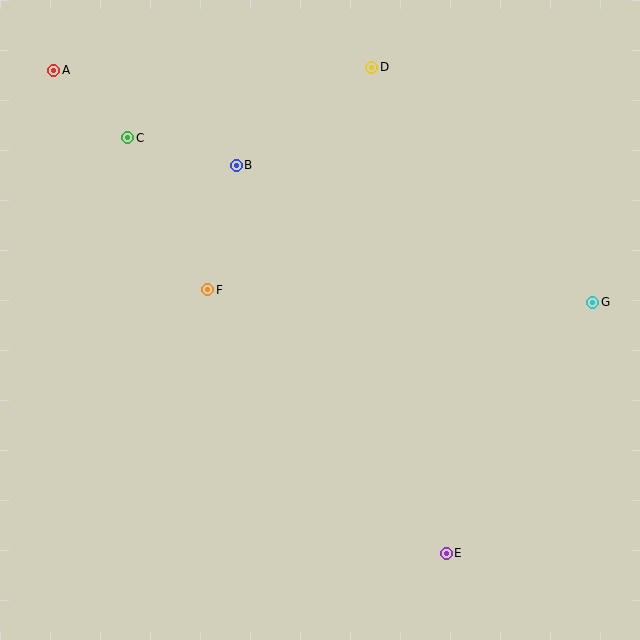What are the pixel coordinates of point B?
Point B is at (236, 165).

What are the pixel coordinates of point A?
Point A is at (54, 70).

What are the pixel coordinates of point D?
Point D is at (372, 67).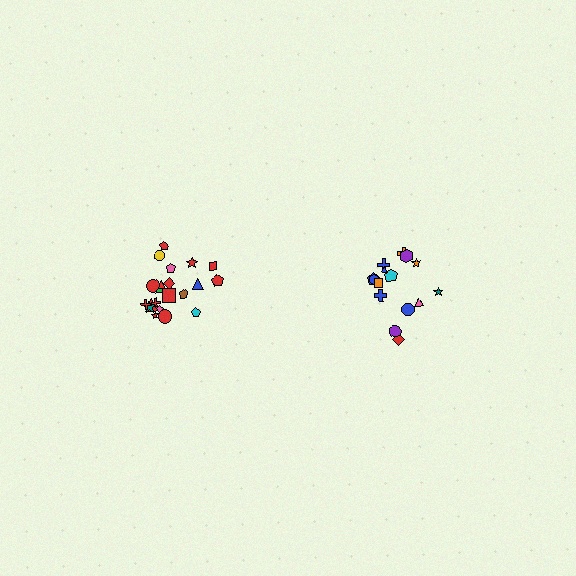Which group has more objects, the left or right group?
The left group.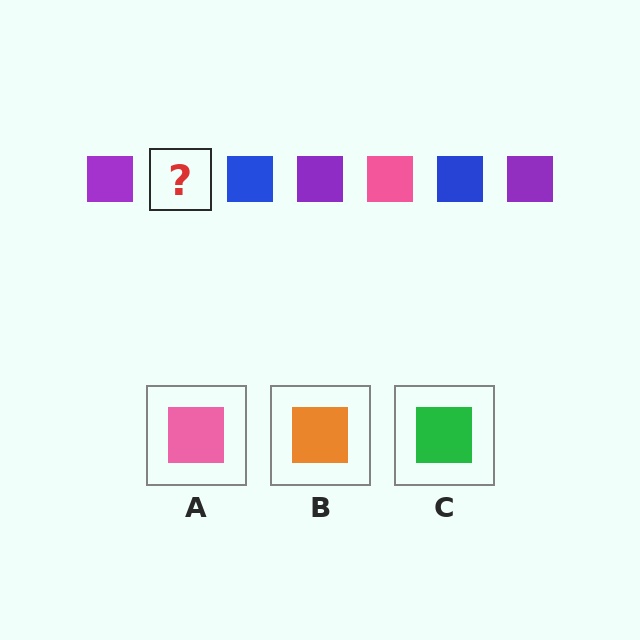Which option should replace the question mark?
Option A.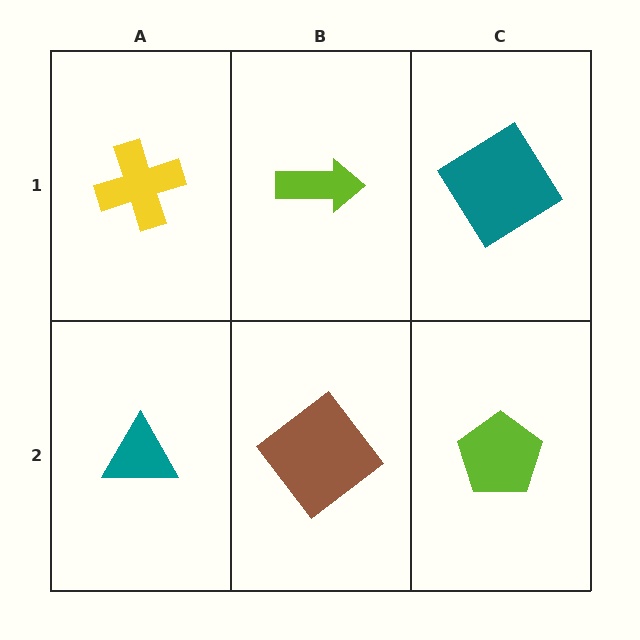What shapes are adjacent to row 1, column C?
A lime pentagon (row 2, column C), a lime arrow (row 1, column B).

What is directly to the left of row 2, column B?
A teal triangle.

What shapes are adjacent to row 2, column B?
A lime arrow (row 1, column B), a teal triangle (row 2, column A), a lime pentagon (row 2, column C).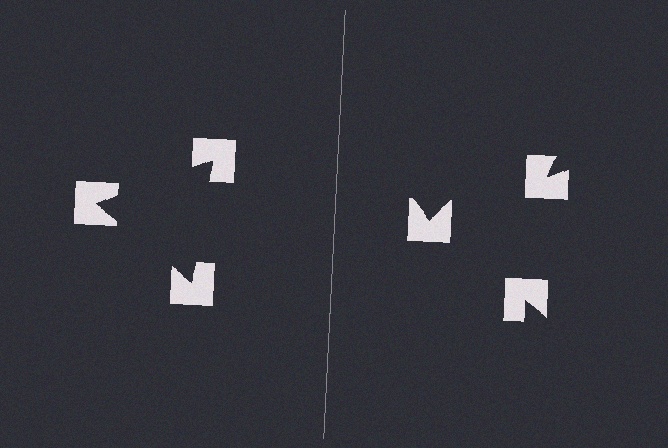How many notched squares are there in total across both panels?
6 — 3 on each side.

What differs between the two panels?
The notched squares are positioned identically on both sides; only the wedge orientations differ. On the left they align to a triangle; on the right they are misaligned.